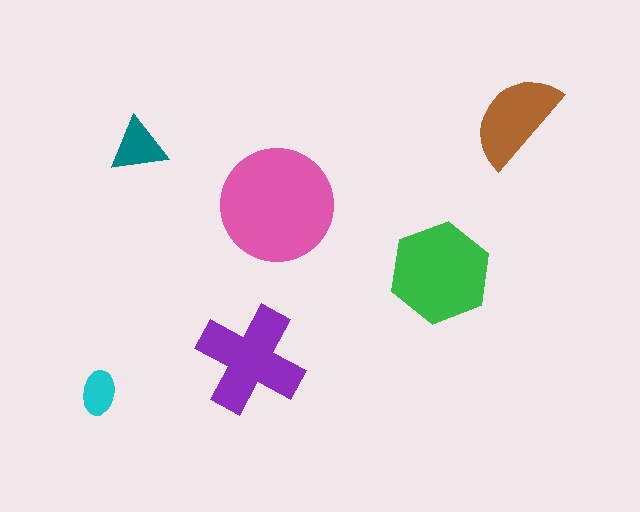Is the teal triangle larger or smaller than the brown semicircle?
Smaller.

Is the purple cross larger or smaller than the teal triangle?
Larger.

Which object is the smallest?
The cyan ellipse.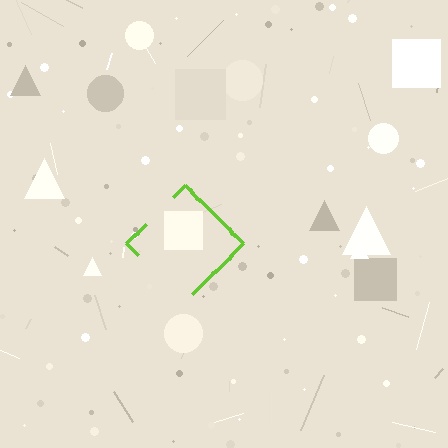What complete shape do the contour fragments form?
The contour fragments form a diamond.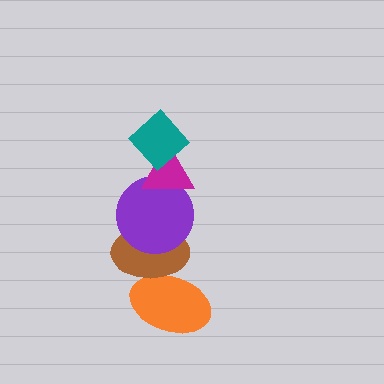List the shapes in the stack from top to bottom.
From top to bottom: the teal diamond, the magenta triangle, the purple circle, the brown ellipse, the orange ellipse.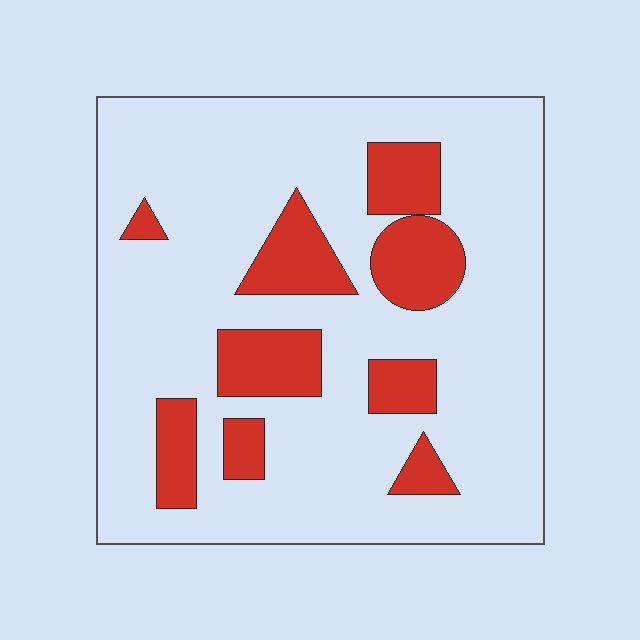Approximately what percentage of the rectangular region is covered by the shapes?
Approximately 20%.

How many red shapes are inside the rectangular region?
9.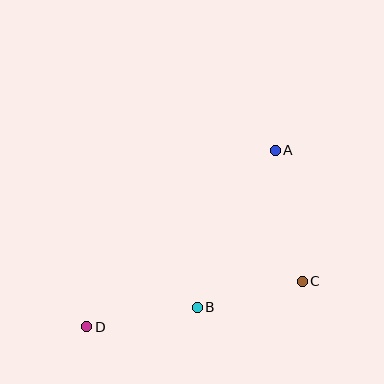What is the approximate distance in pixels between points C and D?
The distance between C and D is approximately 221 pixels.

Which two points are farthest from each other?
Points A and D are farthest from each other.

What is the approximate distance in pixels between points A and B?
The distance between A and B is approximately 176 pixels.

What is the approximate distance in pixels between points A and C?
The distance between A and C is approximately 134 pixels.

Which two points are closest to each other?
Points B and C are closest to each other.